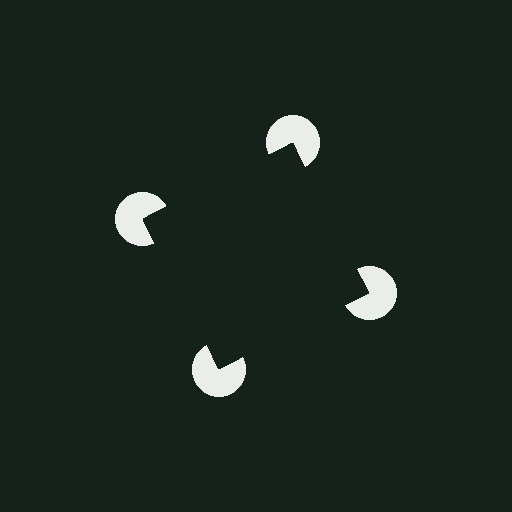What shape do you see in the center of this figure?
An illusory square — its edges are inferred from the aligned wedge cuts in the pac-man discs, not physically drawn.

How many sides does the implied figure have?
4 sides.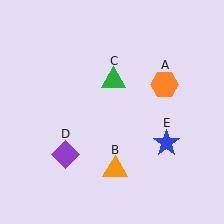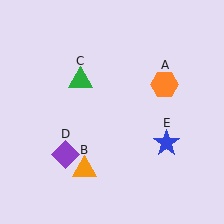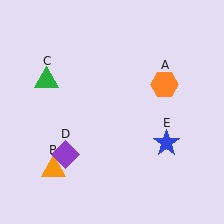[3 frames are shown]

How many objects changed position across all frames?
2 objects changed position: orange triangle (object B), green triangle (object C).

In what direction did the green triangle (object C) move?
The green triangle (object C) moved left.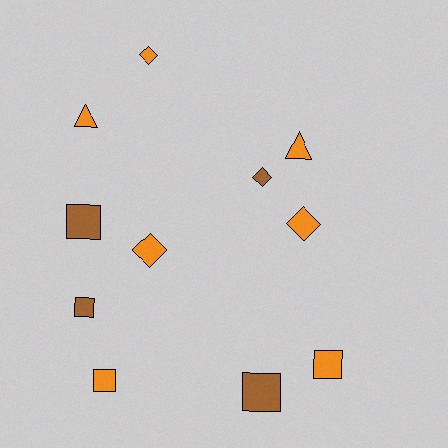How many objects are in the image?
There are 11 objects.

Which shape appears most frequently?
Square, with 5 objects.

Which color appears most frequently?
Orange, with 7 objects.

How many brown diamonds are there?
There is 1 brown diamond.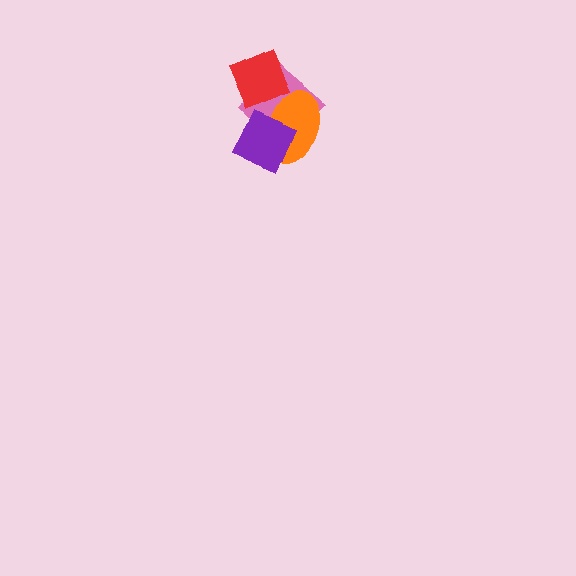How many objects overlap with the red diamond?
2 objects overlap with the red diamond.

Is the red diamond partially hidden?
No, no other shape covers it.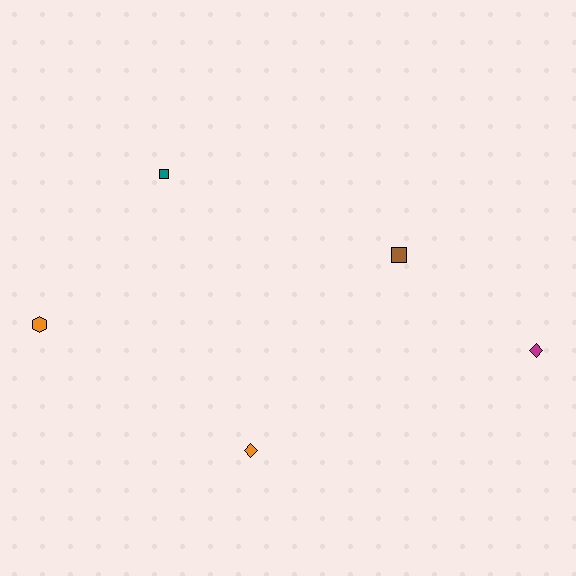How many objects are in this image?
There are 5 objects.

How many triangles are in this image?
There are no triangles.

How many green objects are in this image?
There are no green objects.